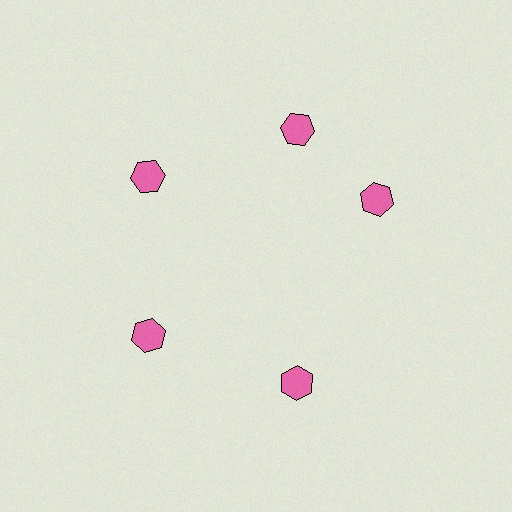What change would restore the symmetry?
The symmetry would be restored by rotating it back into even spacing with its neighbors so that all 5 hexagons sit at equal angles and equal distance from the center.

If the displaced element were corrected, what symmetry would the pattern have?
It would have 5-fold rotational symmetry — the pattern would map onto itself every 72 degrees.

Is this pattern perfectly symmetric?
No. The 5 pink hexagons are arranged in a ring, but one element near the 3 o'clock position is rotated out of alignment along the ring, breaking the 5-fold rotational symmetry.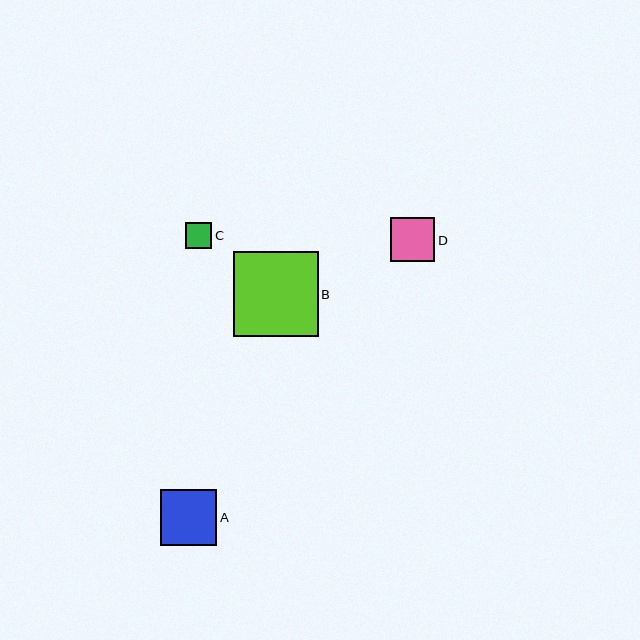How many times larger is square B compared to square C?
Square B is approximately 3.2 times the size of square C.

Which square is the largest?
Square B is the largest with a size of approximately 85 pixels.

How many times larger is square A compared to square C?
Square A is approximately 2.2 times the size of square C.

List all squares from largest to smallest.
From largest to smallest: B, A, D, C.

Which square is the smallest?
Square C is the smallest with a size of approximately 26 pixels.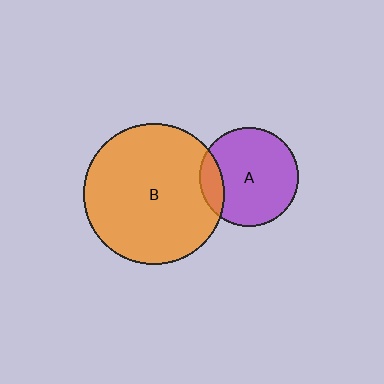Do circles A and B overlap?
Yes.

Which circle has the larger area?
Circle B (orange).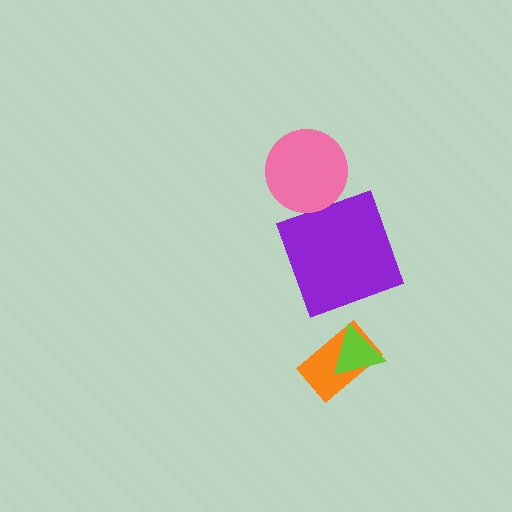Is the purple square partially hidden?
No, no other shape covers it.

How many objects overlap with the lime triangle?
1 object overlaps with the lime triangle.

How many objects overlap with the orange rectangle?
1 object overlaps with the orange rectangle.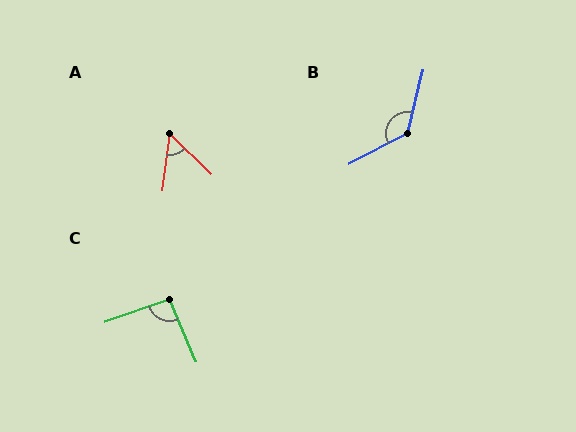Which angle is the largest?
B, at approximately 131 degrees.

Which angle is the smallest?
A, at approximately 53 degrees.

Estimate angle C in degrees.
Approximately 94 degrees.